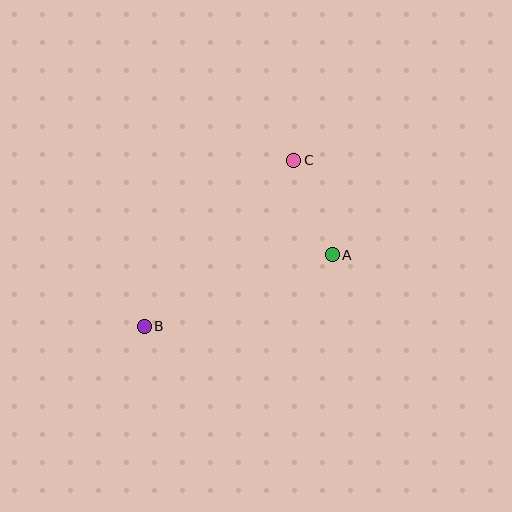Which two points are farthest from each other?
Points B and C are farthest from each other.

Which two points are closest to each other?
Points A and C are closest to each other.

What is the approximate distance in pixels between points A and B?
The distance between A and B is approximately 201 pixels.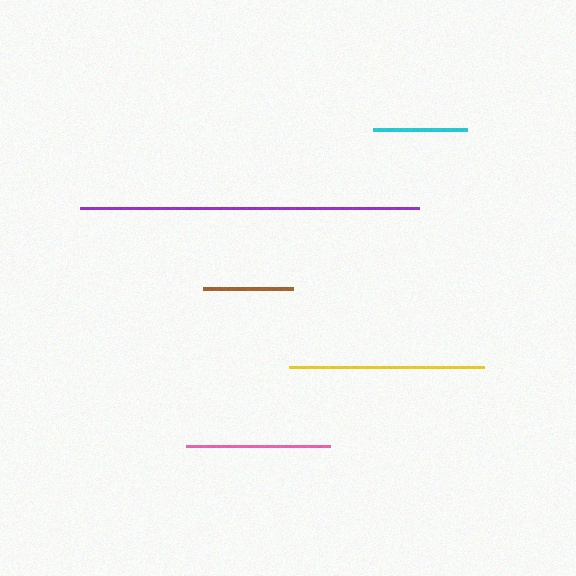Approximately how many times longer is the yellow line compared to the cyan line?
The yellow line is approximately 2.1 times the length of the cyan line.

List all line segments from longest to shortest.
From longest to shortest: purple, yellow, pink, cyan, brown.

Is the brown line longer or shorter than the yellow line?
The yellow line is longer than the brown line.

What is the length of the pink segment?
The pink segment is approximately 144 pixels long.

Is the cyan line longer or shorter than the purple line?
The purple line is longer than the cyan line.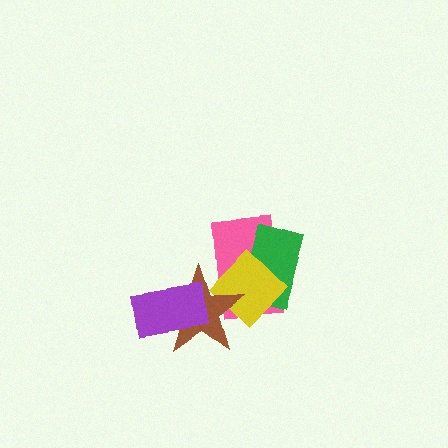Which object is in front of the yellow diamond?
The brown star is in front of the yellow diamond.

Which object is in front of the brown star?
The purple rectangle is in front of the brown star.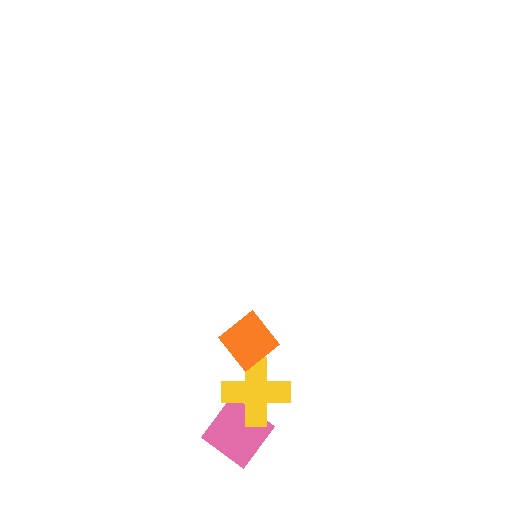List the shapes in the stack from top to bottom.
From top to bottom: the orange diamond, the yellow cross, the pink diamond.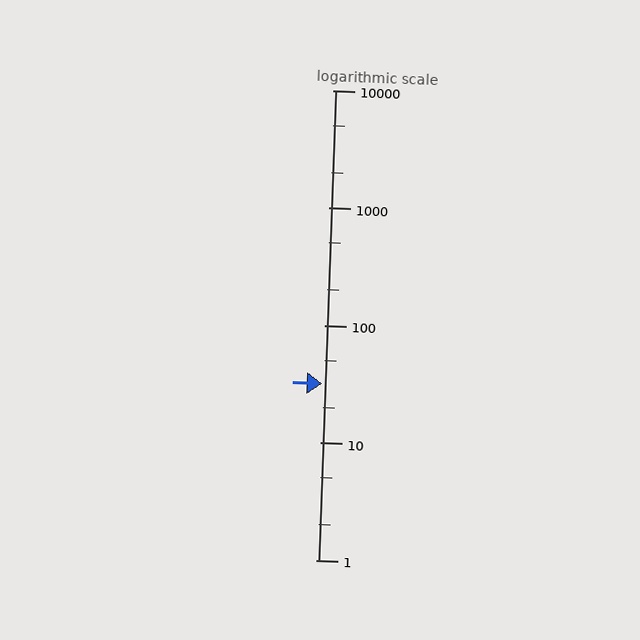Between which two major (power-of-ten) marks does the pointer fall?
The pointer is between 10 and 100.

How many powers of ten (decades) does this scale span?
The scale spans 4 decades, from 1 to 10000.